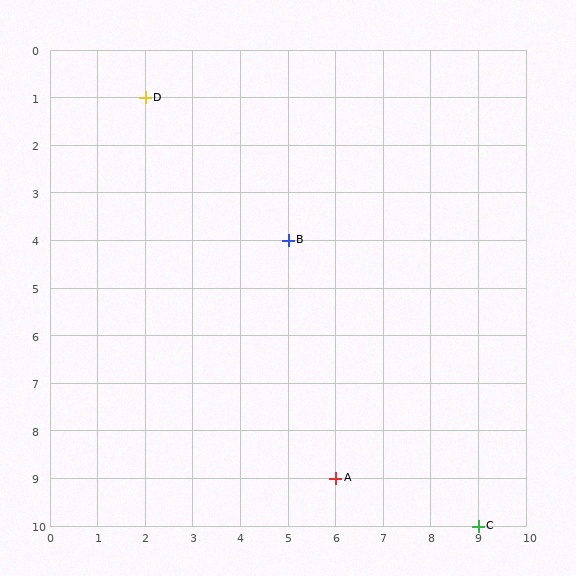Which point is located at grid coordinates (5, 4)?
Point B is at (5, 4).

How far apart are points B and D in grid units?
Points B and D are 3 columns and 3 rows apart (about 4.2 grid units diagonally).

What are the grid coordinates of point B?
Point B is at grid coordinates (5, 4).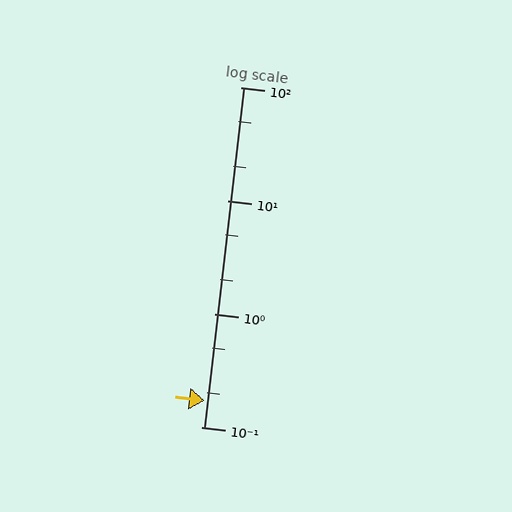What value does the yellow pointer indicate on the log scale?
The pointer indicates approximately 0.17.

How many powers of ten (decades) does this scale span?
The scale spans 3 decades, from 0.1 to 100.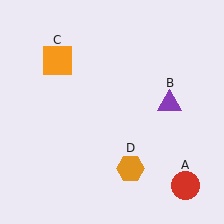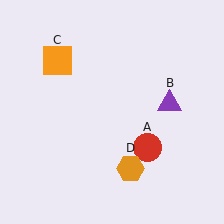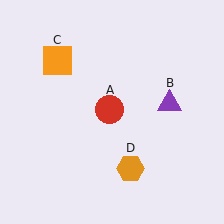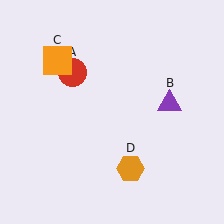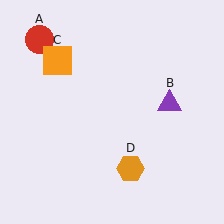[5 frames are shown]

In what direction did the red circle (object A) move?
The red circle (object A) moved up and to the left.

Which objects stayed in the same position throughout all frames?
Purple triangle (object B) and orange square (object C) and orange hexagon (object D) remained stationary.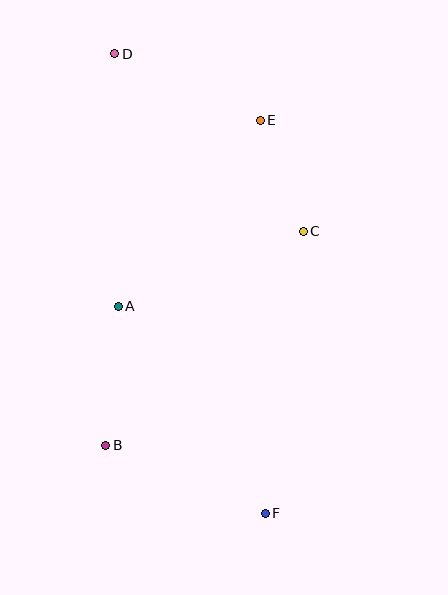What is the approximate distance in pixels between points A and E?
The distance between A and E is approximately 234 pixels.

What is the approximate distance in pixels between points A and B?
The distance between A and B is approximately 140 pixels.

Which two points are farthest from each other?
Points D and F are farthest from each other.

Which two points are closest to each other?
Points C and E are closest to each other.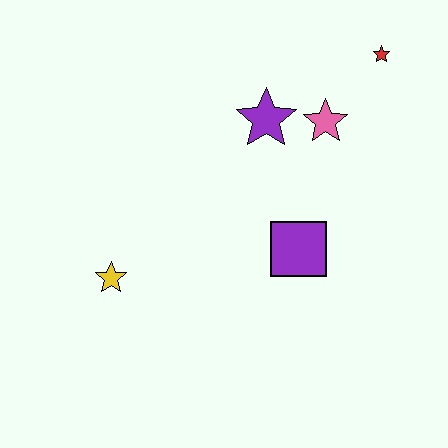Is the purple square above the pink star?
No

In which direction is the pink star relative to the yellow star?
The pink star is to the right of the yellow star.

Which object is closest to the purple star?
The pink star is closest to the purple star.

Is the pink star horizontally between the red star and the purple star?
Yes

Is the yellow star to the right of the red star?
No